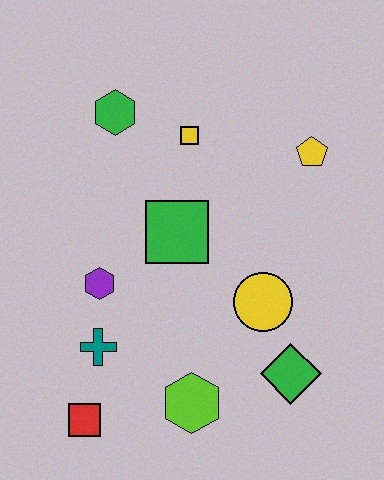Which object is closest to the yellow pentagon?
The yellow square is closest to the yellow pentagon.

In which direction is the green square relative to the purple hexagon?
The green square is to the right of the purple hexagon.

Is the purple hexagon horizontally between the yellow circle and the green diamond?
No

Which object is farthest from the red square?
The yellow pentagon is farthest from the red square.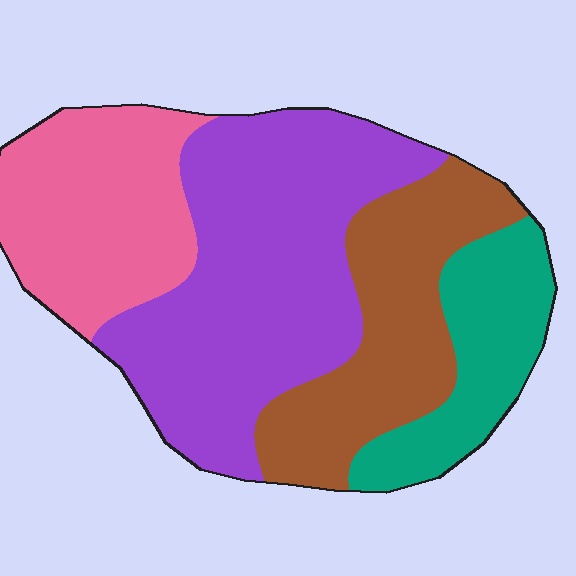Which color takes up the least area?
Teal, at roughly 15%.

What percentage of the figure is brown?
Brown takes up about one quarter (1/4) of the figure.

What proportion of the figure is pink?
Pink takes up about one fifth (1/5) of the figure.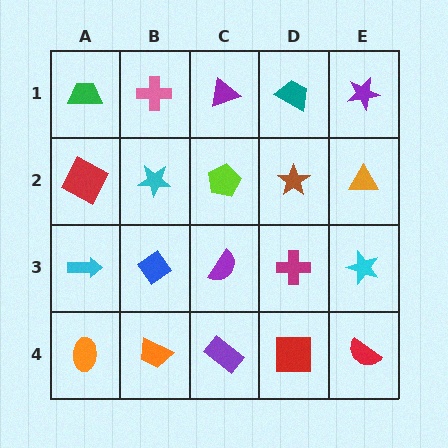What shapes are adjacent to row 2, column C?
A purple triangle (row 1, column C), a purple semicircle (row 3, column C), a cyan star (row 2, column B), a brown star (row 2, column D).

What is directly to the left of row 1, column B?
A green trapezoid.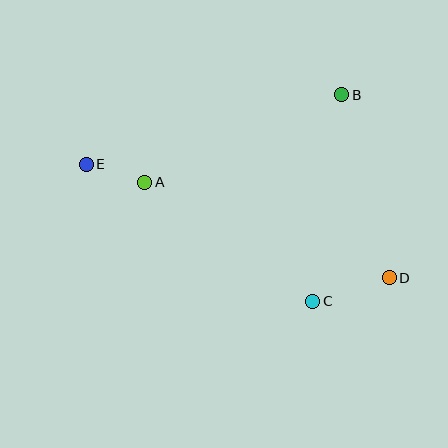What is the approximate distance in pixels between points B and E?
The distance between B and E is approximately 265 pixels.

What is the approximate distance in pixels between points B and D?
The distance between B and D is approximately 189 pixels.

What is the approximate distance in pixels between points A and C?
The distance between A and C is approximately 206 pixels.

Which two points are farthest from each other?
Points D and E are farthest from each other.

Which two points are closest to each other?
Points A and E are closest to each other.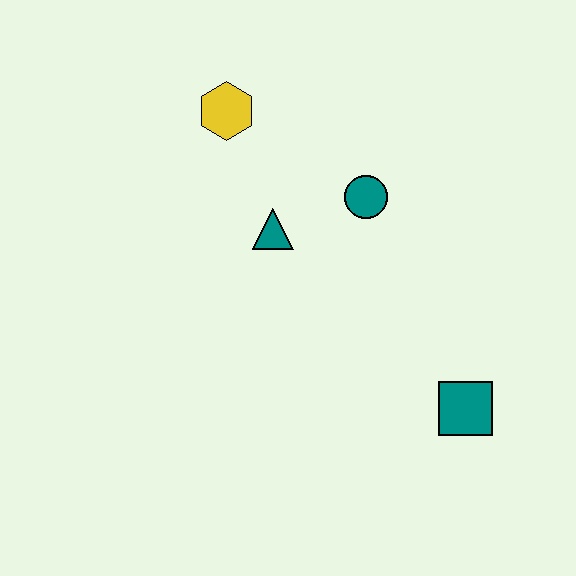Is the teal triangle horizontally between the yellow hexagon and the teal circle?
Yes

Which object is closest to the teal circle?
The teal triangle is closest to the teal circle.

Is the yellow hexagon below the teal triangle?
No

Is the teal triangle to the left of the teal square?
Yes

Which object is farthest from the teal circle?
The teal square is farthest from the teal circle.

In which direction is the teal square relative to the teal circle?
The teal square is below the teal circle.